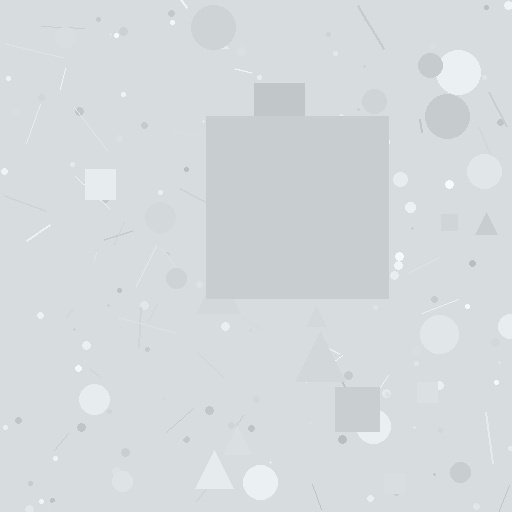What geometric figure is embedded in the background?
A square is embedded in the background.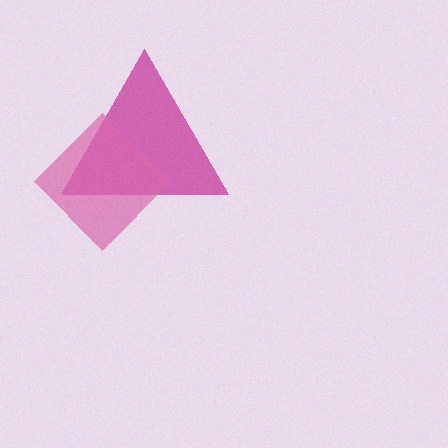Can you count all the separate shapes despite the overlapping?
Yes, there are 2 separate shapes.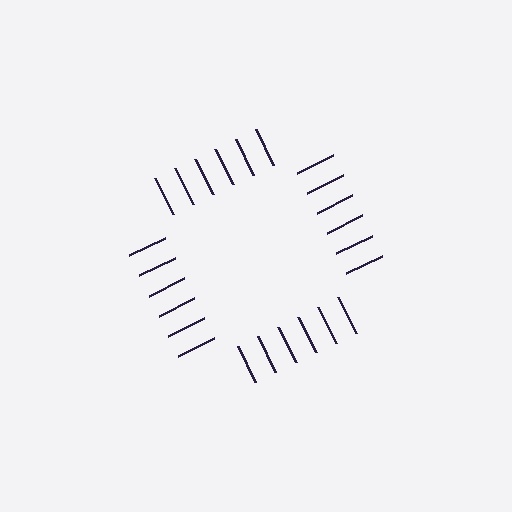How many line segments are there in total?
24 — 6 along each of the 4 edges.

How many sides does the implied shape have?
4 sides — the line-ends trace a square.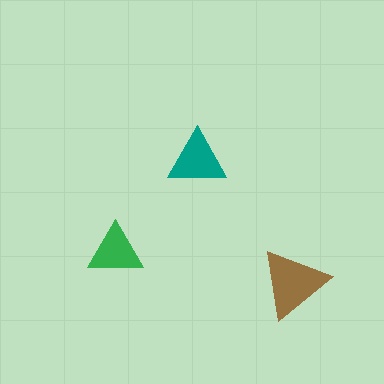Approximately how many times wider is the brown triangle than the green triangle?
About 1.5 times wider.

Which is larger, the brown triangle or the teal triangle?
The brown one.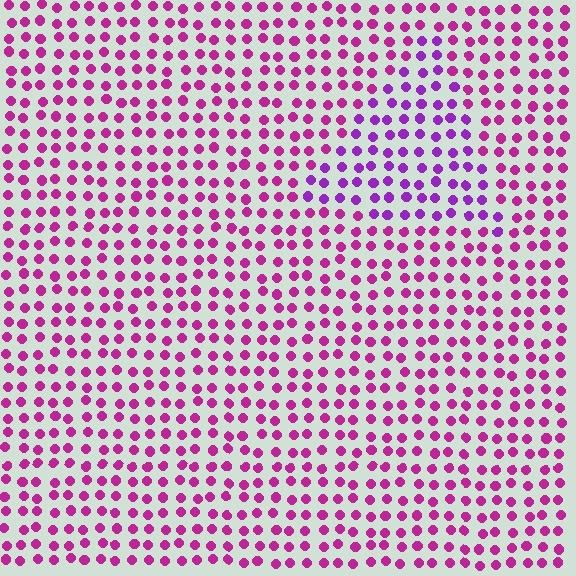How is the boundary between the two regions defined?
The boundary is defined purely by a slight shift in hue (about 31 degrees). Spacing, size, and orientation are identical on both sides.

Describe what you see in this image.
The image is filled with small magenta elements in a uniform arrangement. A triangle-shaped region is visible where the elements are tinted to a slightly different hue, forming a subtle color boundary.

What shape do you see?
I see a triangle.